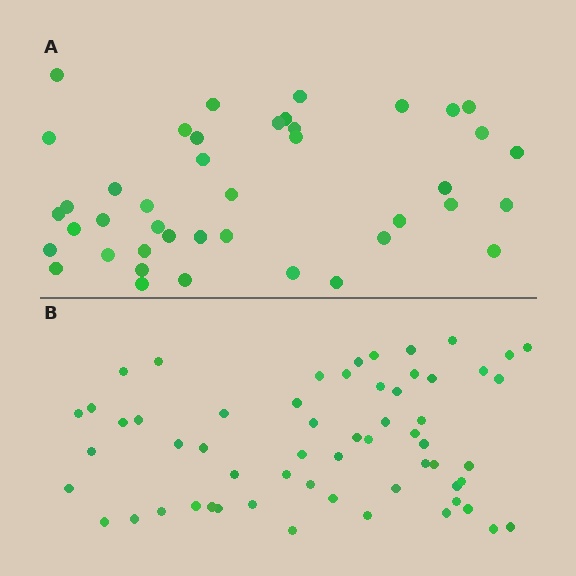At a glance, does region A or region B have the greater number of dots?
Region B (the bottom region) has more dots.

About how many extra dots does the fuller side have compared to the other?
Region B has approximately 15 more dots than region A.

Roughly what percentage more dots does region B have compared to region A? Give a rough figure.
About 40% more.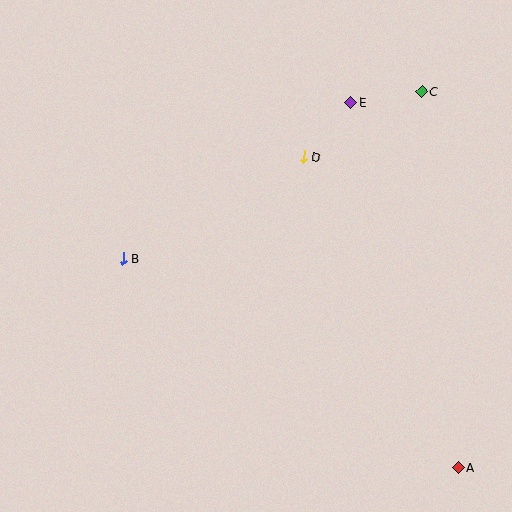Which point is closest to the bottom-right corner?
Point A is closest to the bottom-right corner.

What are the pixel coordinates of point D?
Point D is at (304, 157).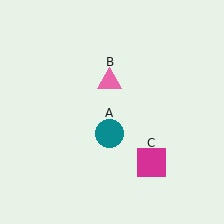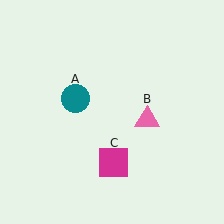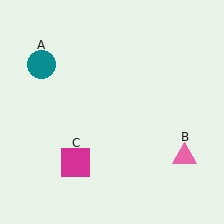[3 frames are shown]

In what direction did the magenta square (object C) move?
The magenta square (object C) moved left.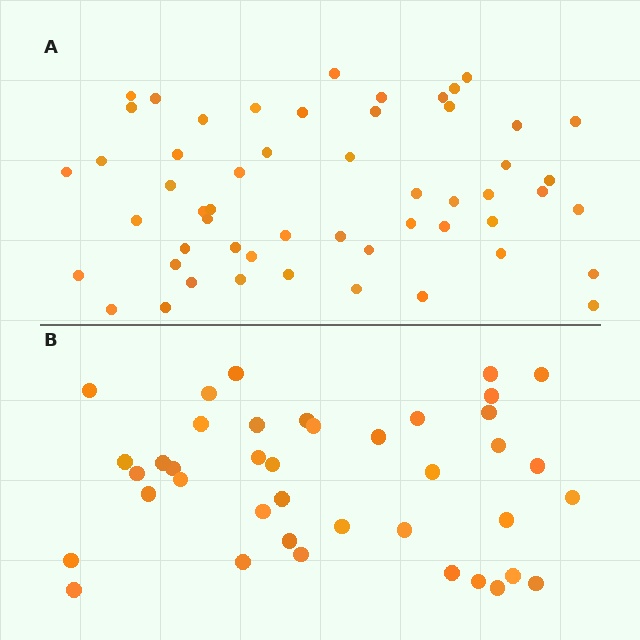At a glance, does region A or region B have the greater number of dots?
Region A (the top region) has more dots.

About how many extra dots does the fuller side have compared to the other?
Region A has approximately 15 more dots than region B.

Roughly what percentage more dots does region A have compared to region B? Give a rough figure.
About 35% more.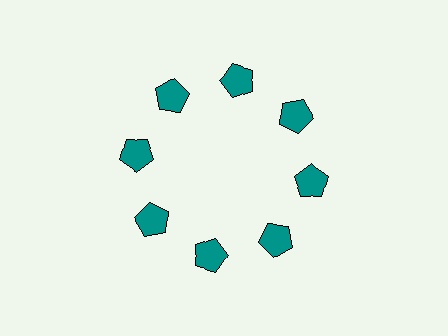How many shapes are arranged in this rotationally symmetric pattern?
There are 8 shapes, arranged in 8 groups of 1.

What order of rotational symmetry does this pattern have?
This pattern has 8-fold rotational symmetry.